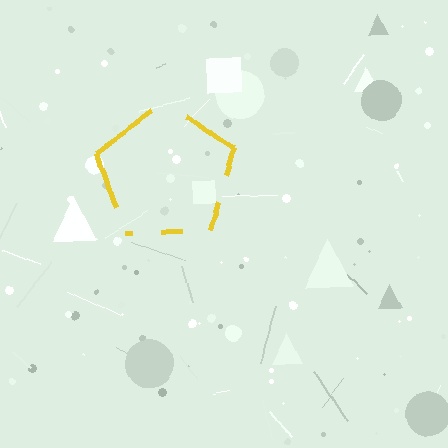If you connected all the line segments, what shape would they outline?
They would outline a pentagon.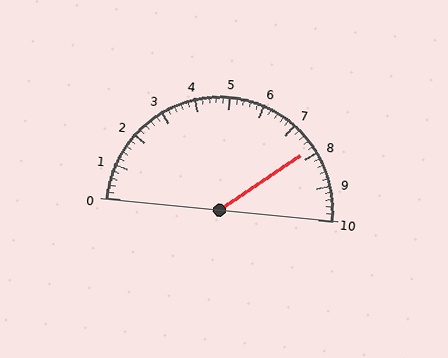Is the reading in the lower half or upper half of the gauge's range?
The reading is in the upper half of the range (0 to 10).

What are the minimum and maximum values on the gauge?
The gauge ranges from 0 to 10.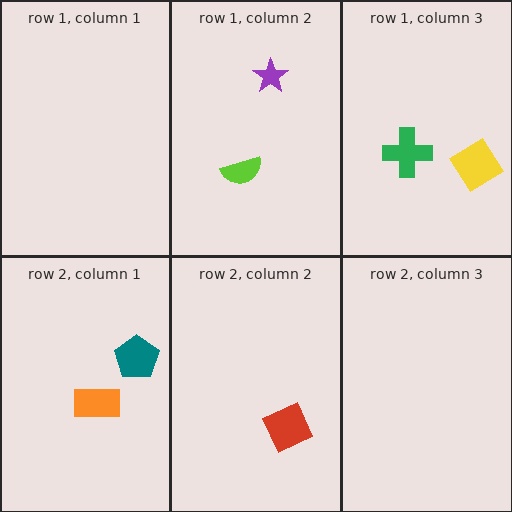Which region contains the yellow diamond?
The row 1, column 3 region.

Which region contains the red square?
The row 2, column 2 region.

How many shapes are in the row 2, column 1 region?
2.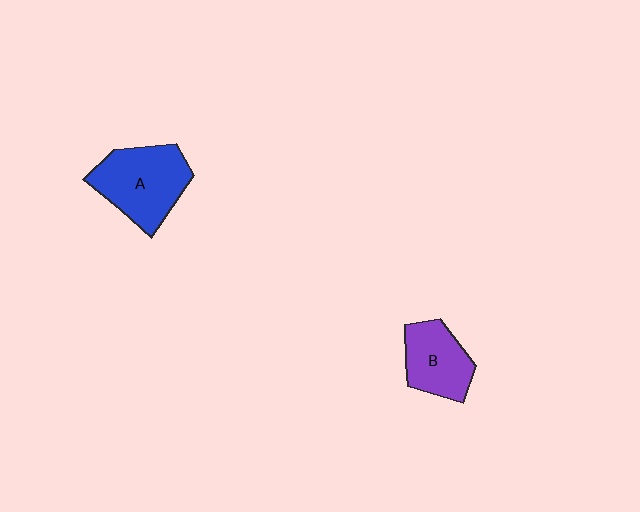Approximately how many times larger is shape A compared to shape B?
Approximately 1.4 times.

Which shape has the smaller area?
Shape B (purple).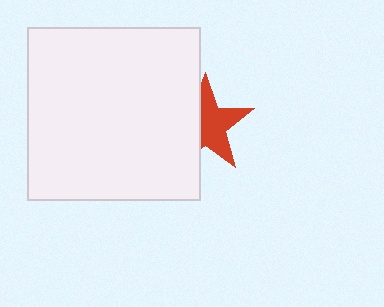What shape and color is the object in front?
The object in front is a white square.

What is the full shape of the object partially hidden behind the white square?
The partially hidden object is a red star.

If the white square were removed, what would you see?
You would see the complete red star.